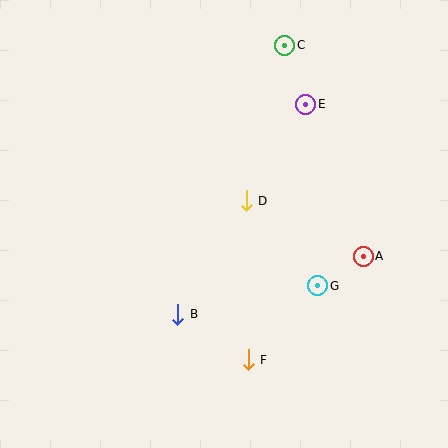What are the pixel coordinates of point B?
Point B is at (178, 314).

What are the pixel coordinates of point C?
Point C is at (285, 45).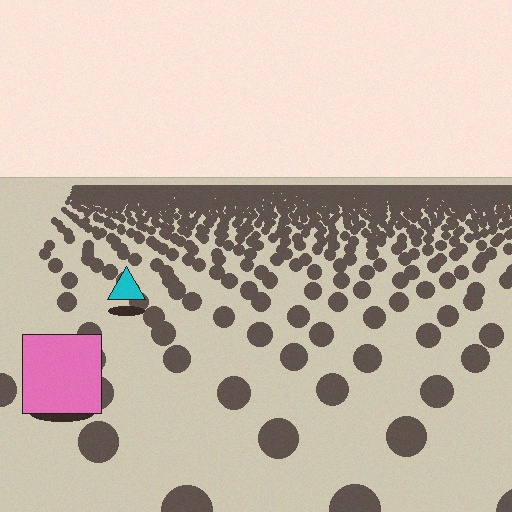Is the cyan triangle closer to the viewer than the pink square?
No. The pink square is closer — you can tell from the texture gradient: the ground texture is coarser near it.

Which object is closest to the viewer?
The pink square is closest. The texture marks near it are larger and more spread out.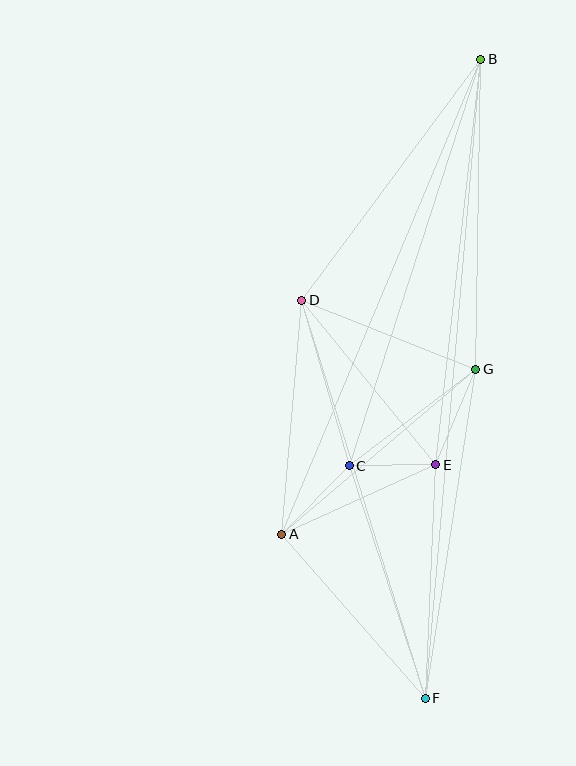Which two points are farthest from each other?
Points B and F are farthest from each other.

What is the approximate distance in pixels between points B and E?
The distance between B and E is approximately 408 pixels.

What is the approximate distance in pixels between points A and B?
The distance between A and B is approximately 515 pixels.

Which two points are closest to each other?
Points C and E are closest to each other.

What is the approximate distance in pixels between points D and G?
The distance between D and G is approximately 187 pixels.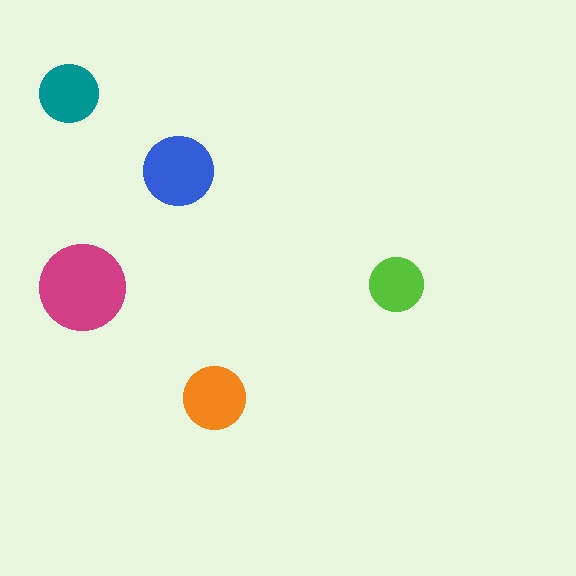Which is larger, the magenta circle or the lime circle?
The magenta one.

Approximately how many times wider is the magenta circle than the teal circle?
About 1.5 times wider.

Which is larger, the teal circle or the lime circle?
The teal one.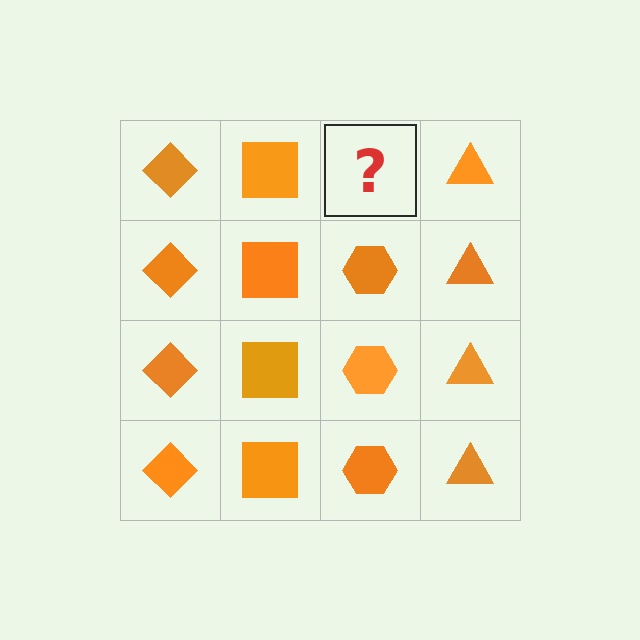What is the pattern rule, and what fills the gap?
The rule is that each column has a consistent shape. The gap should be filled with an orange hexagon.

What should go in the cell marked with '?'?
The missing cell should contain an orange hexagon.